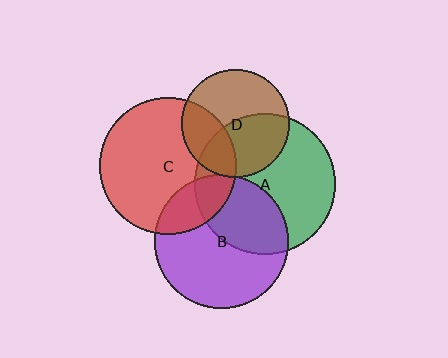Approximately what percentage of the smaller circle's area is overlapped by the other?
Approximately 40%.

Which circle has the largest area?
Circle A (green).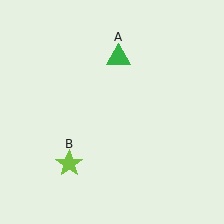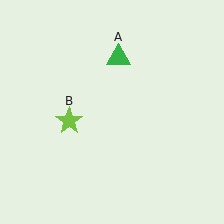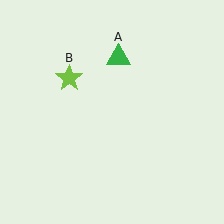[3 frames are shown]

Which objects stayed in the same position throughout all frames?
Green triangle (object A) remained stationary.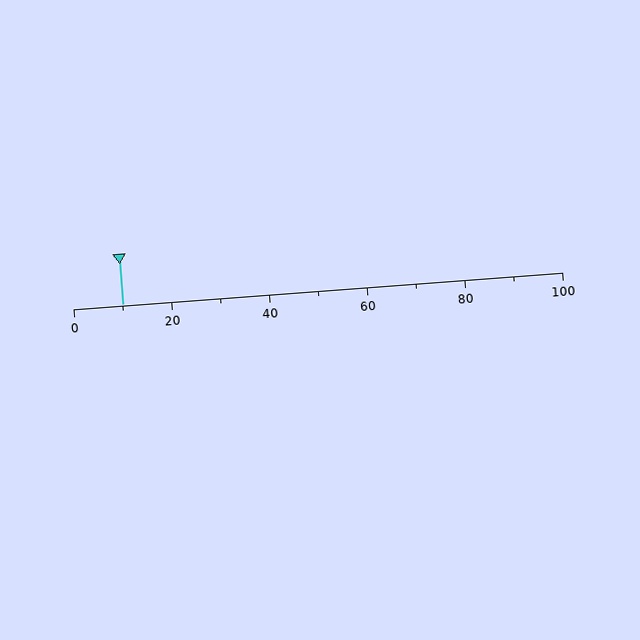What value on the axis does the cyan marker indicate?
The marker indicates approximately 10.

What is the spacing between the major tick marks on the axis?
The major ticks are spaced 20 apart.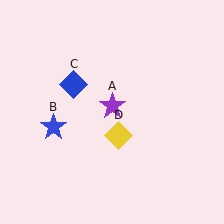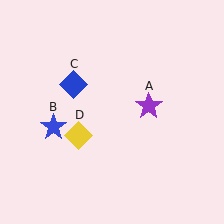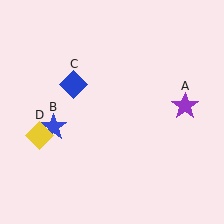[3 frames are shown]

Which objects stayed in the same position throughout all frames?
Blue star (object B) and blue diamond (object C) remained stationary.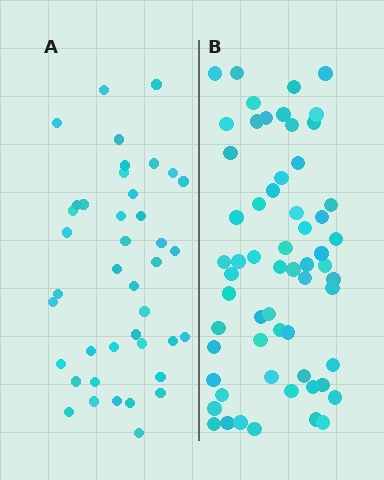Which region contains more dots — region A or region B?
Region B (the right region) has more dots.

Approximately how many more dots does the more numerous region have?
Region B has approximately 20 more dots than region A.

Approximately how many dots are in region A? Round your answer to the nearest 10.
About 40 dots. (The exact count is 41, which rounds to 40.)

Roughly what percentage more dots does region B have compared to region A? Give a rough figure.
About 45% more.